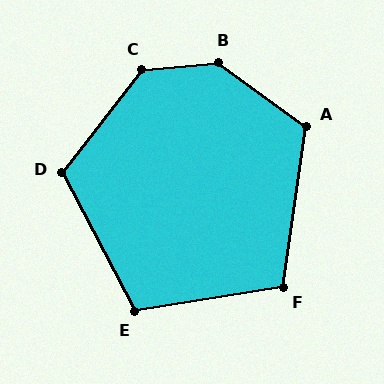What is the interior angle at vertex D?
Approximately 114 degrees (obtuse).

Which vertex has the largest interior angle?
B, at approximately 139 degrees.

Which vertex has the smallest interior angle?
F, at approximately 107 degrees.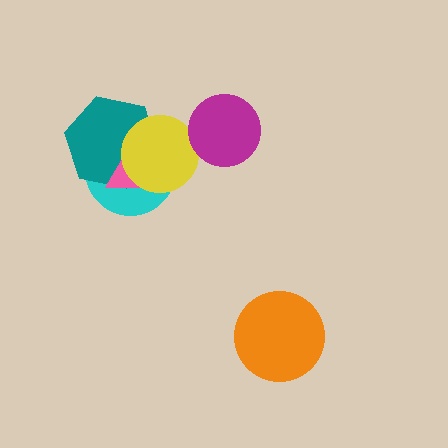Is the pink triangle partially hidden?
Yes, it is partially covered by another shape.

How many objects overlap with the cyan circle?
3 objects overlap with the cyan circle.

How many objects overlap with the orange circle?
0 objects overlap with the orange circle.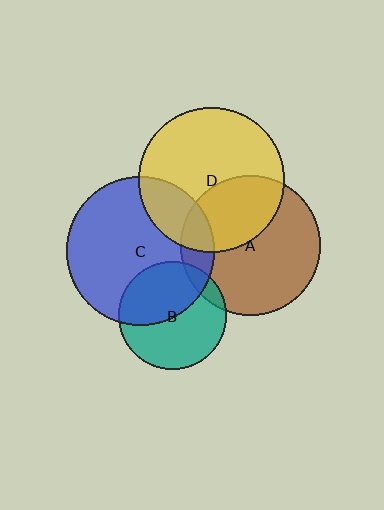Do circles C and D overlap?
Yes.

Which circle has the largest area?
Circle C (blue).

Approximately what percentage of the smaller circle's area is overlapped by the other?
Approximately 20%.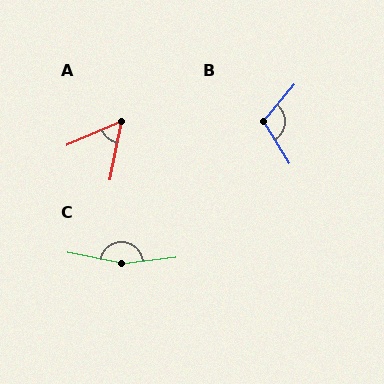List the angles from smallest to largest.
A (56°), B (109°), C (163°).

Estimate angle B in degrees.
Approximately 109 degrees.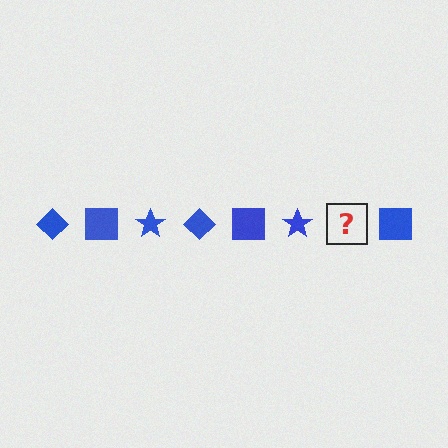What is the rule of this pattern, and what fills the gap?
The rule is that the pattern cycles through diamond, square, star shapes in blue. The gap should be filled with a blue diamond.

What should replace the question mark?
The question mark should be replaced with a blue diamond.